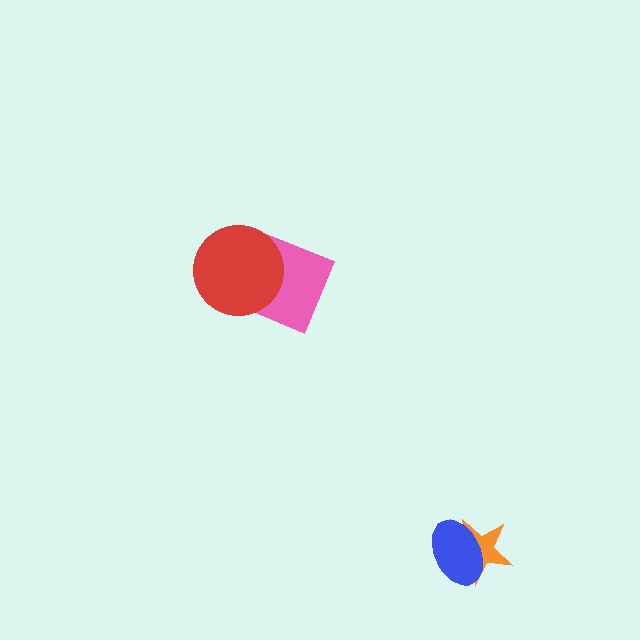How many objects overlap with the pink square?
1 object overlaps with the pink square.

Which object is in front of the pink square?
The red circle is in front of the pink square.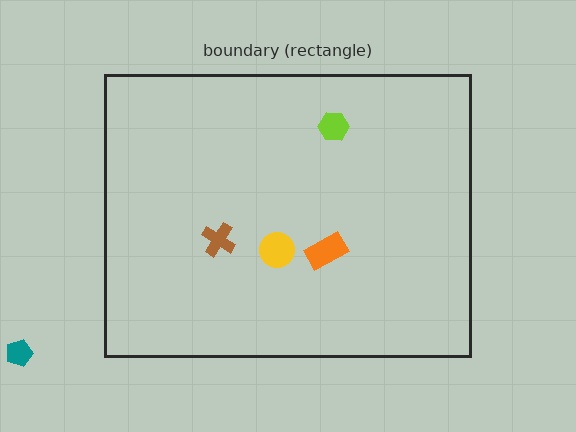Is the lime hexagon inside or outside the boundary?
Inside.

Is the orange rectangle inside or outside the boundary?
Inside.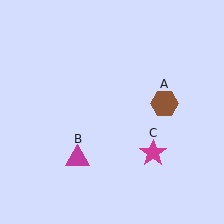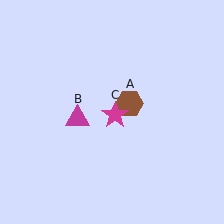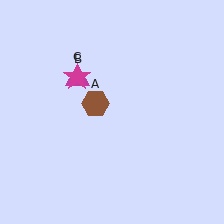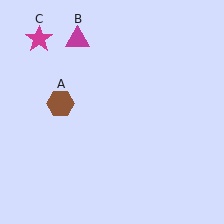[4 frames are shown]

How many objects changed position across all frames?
3 objects changed position: brown hexagon (object A), magenta triangle (object B), magenta star (object C).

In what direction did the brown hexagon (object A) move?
The brown hexagon (object A) moved left.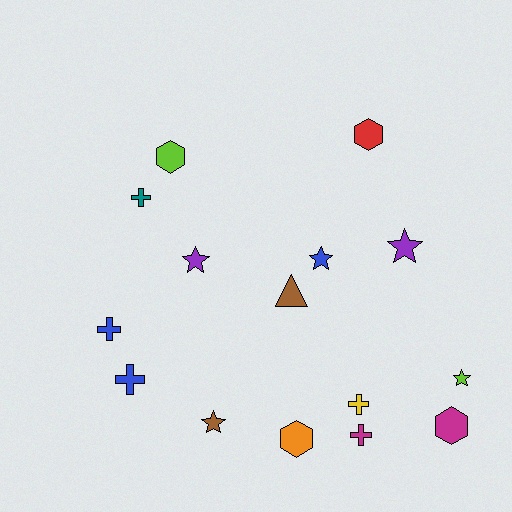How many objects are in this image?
There are 15 objects.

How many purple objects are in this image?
There are 2 purple objects.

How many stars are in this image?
There are 5 stars.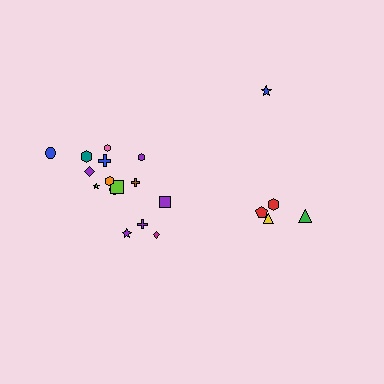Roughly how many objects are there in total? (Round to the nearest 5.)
Roughly 20 objects in total.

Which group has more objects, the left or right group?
The left group.